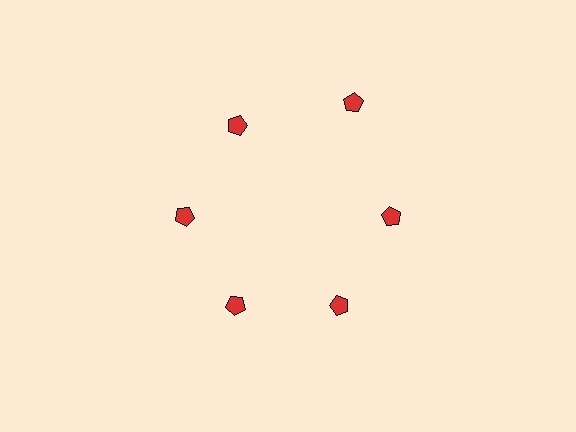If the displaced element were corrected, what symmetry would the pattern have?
It would have 6-fold rotational symmetry — the pattern would map onto itself every 60 degrees.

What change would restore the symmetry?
The symmetry would be restored by moving it inward, back onto the ring so that all 6 pentagons sit at equal angles and equal distance from the center.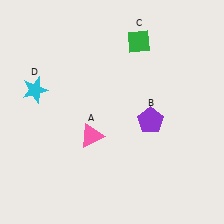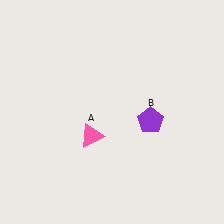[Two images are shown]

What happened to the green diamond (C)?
The green diamond (C) was removed in Image 2. It was in the top-right area of Image 1.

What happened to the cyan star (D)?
The cyan star (D) was removed in Image 2. It was in the top-left area of Image 1.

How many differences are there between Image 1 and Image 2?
There are 2 differences between the two images.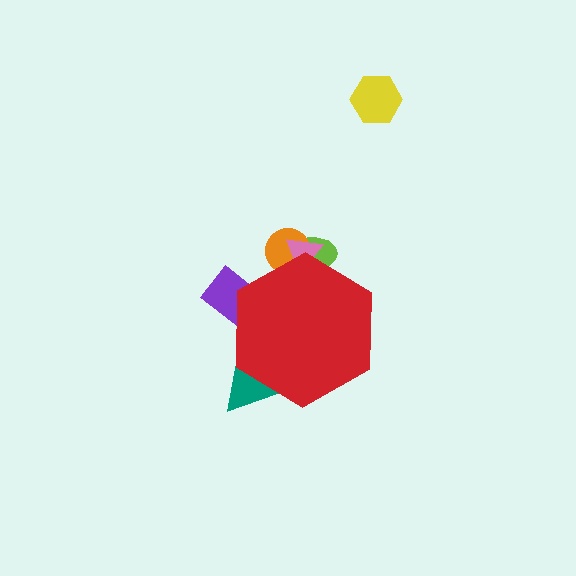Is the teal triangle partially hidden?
Yes, the teal triangle is partially hidden behind the red hexagon.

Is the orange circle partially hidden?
Yes, the orange circle is partially hidden behind the red hexagon.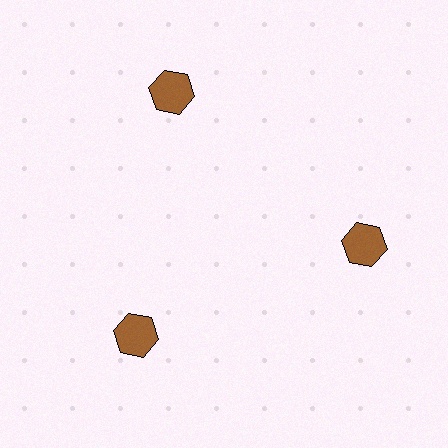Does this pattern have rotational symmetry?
Yes, this pattern has 3-fold rotational symmetry. It looks the same after rotating 120 degrees around the center.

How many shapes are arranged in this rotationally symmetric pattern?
There are 3 shapes, arranged in 3 groups of 1.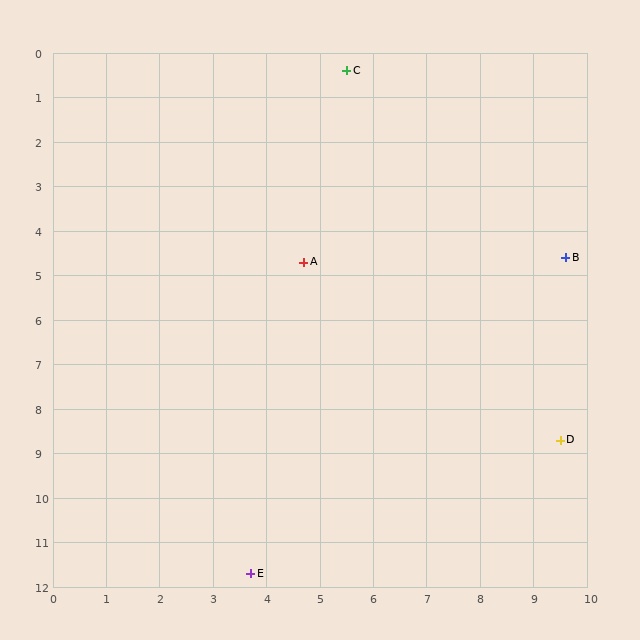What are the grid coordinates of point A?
Point A is at approximately (4.7, 4.7).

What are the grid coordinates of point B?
Point B is at approximately (9.6, 4.6).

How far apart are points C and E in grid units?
Points C and E are about 11.4 grid units apart.